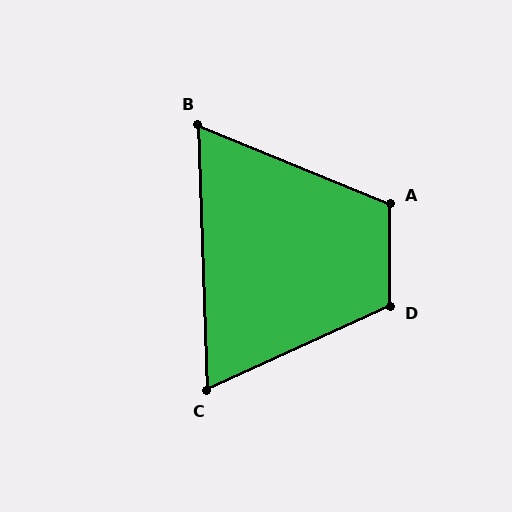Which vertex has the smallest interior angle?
B, at approximately 66 degrees.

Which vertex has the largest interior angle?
D, at approximately 114 degrees.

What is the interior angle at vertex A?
Approximately 113 degrees (obtuse).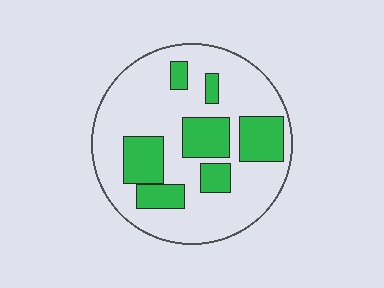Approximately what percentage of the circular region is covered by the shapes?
Approximately 30%.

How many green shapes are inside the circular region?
7.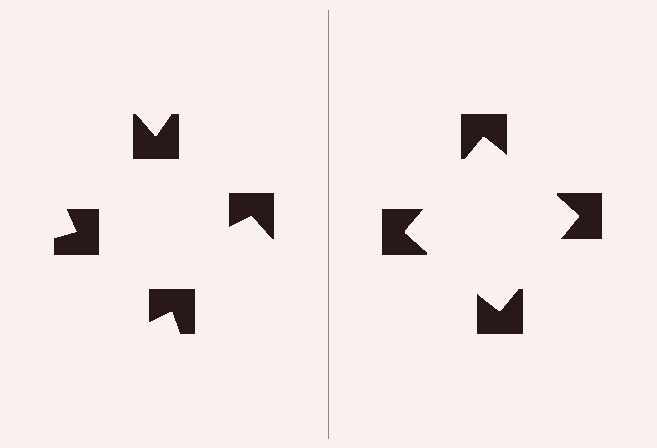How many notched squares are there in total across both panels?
8 — 4 on each side.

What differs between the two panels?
The notched squares are positioned identically on both sides; only the wedge orientations differ. On the right they align to a square; on the left they are misaligned.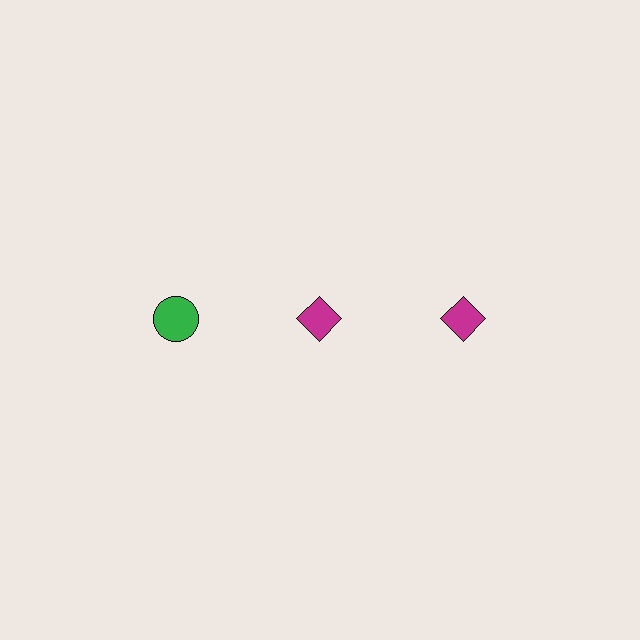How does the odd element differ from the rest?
It differs in both color (green instead of magenta) and shape (circle instead of diamond).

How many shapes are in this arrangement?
There are 3 shapes arranged in a grid pattern.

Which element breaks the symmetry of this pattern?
The green circle in the top row, leftmost column breaks the symmetry. All other shapes are magenta diamonds.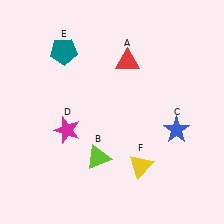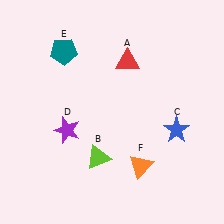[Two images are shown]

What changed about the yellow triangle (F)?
In Image 1, F is yellow. In Image 2, it changed to orange.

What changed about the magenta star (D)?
In Image 1, D is magenta. In Image 2, it changed to purple.